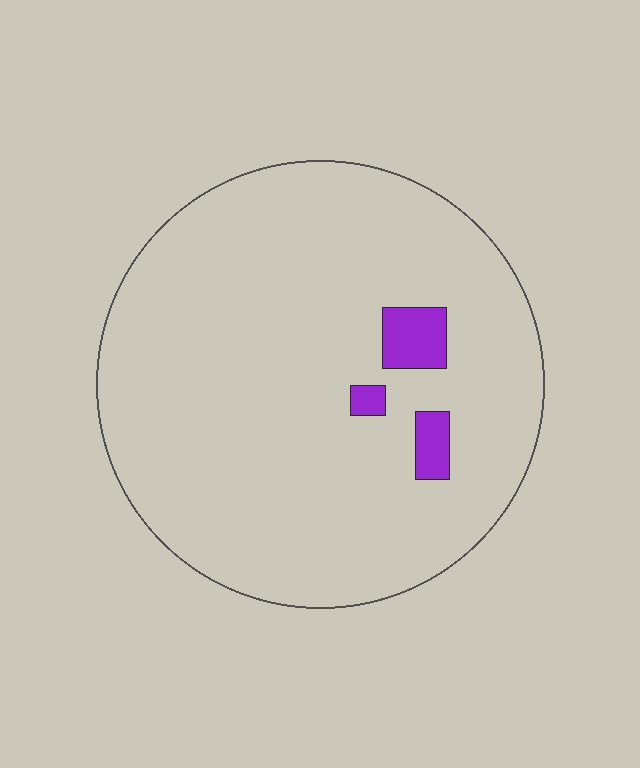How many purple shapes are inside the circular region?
3.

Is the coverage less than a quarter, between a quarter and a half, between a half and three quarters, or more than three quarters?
Less than a quarter.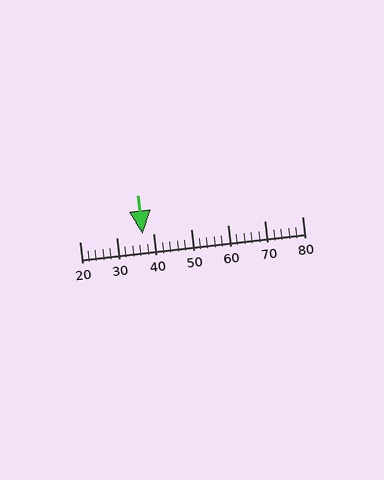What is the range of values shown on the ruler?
The ruler shows values from 20 to 80.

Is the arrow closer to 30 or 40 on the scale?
The arrow is closer to 40.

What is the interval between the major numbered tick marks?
The major tick marks are spaced 10 units apart.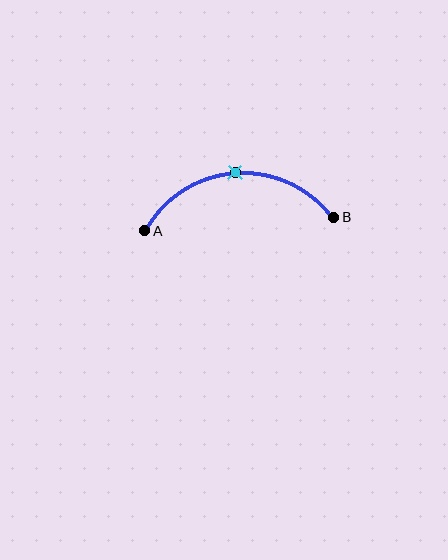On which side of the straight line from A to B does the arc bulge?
The arc bulges above the straight line connecting A and B.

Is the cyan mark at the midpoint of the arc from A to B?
Yes. The cyan mark lies on the arc at equal arc-length from both A and B — it is the arc midpoint.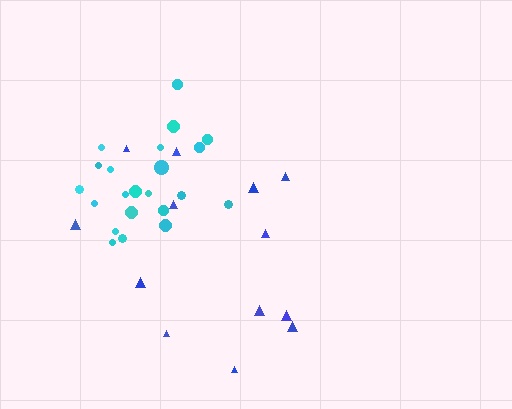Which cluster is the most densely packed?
Cyan.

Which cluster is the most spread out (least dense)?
Blue.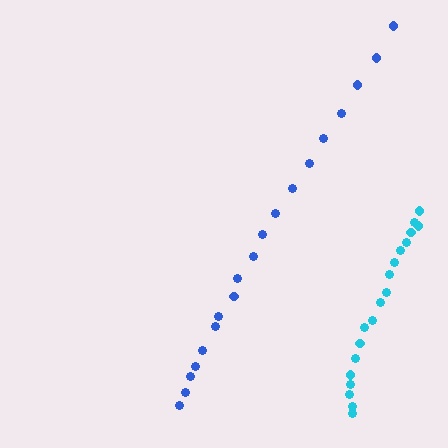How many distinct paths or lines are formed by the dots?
There are 2 distinct paths.